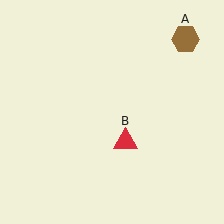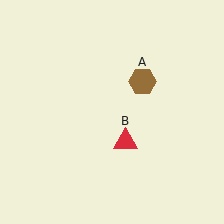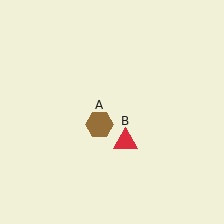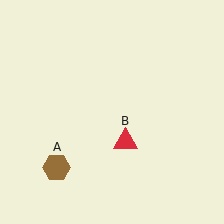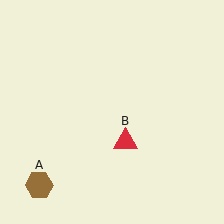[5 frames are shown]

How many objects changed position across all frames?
1 object changed position: brown hexagon (object A).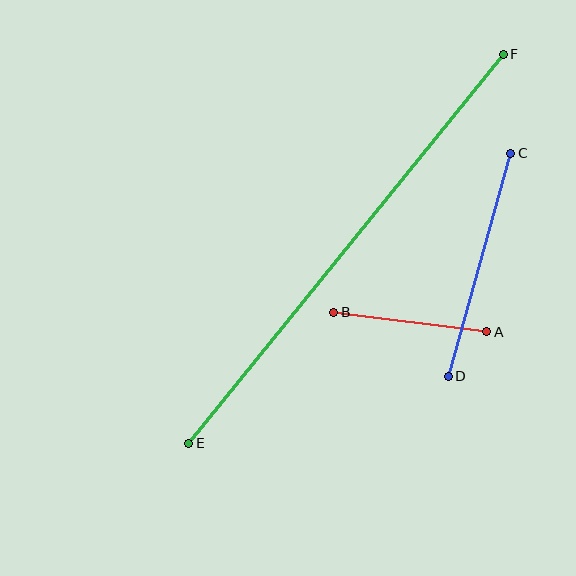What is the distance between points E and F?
The distance is approximately 500 pixels.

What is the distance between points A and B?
The distance is approximately 154 pixels.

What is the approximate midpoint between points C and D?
The midpoint is at approximately (479, 265) pixels.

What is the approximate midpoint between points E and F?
The midpoint is at approximately (346, 249) pixels.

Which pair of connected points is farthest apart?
Points E and F are farthest apart.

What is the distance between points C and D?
The distance is approximately 231 pixels.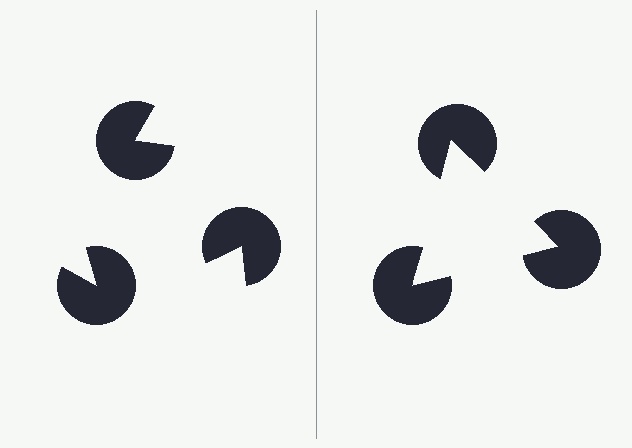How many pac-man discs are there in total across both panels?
6 — 3 on each side.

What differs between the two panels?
The pac-man discs are positioned identically on both sides; only the wedge orientations differ. On the right they align to a triangle; on the left they are misaligned.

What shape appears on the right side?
An illusory triangle.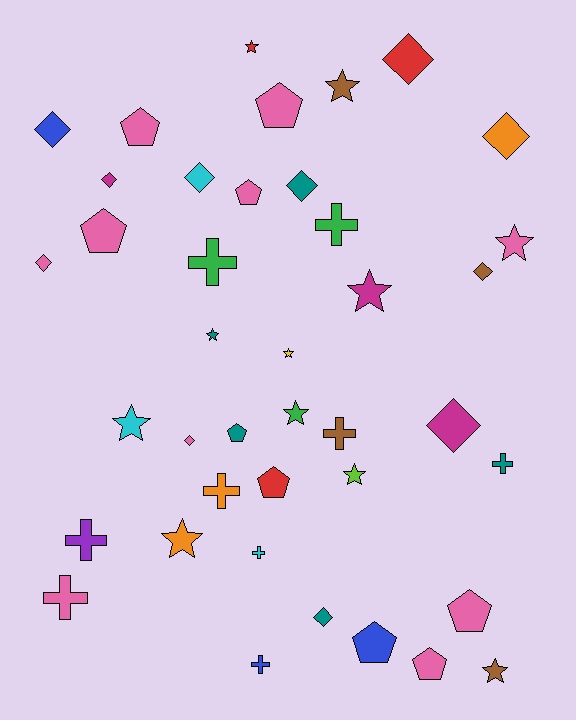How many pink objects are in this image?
There are 10 pink objects.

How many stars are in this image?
There are 11 stars.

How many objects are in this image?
There are 40 objects.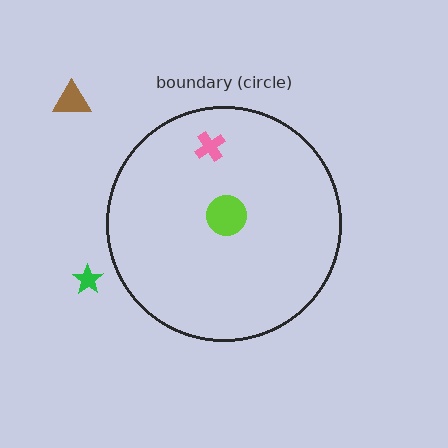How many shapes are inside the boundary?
2 inside, 2 outside.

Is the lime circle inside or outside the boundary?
Inside.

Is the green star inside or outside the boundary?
Outside.